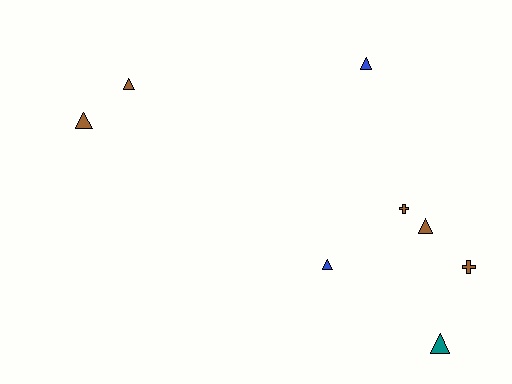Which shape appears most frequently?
Triangle, with 6 objects.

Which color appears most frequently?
Brown, with 5 objects.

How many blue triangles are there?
There are 2 blue triangles.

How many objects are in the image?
There are 8 objects.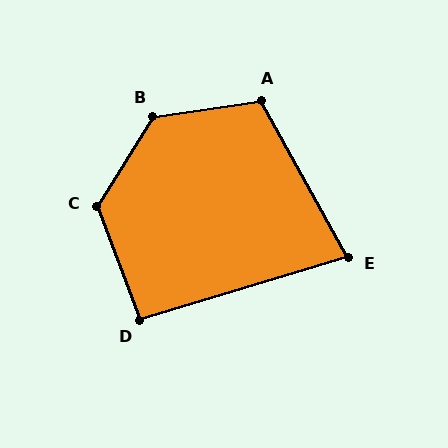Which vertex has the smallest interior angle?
E, at approximately 78 degrees.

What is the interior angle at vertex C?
Approximately 127 degrees (obtuse).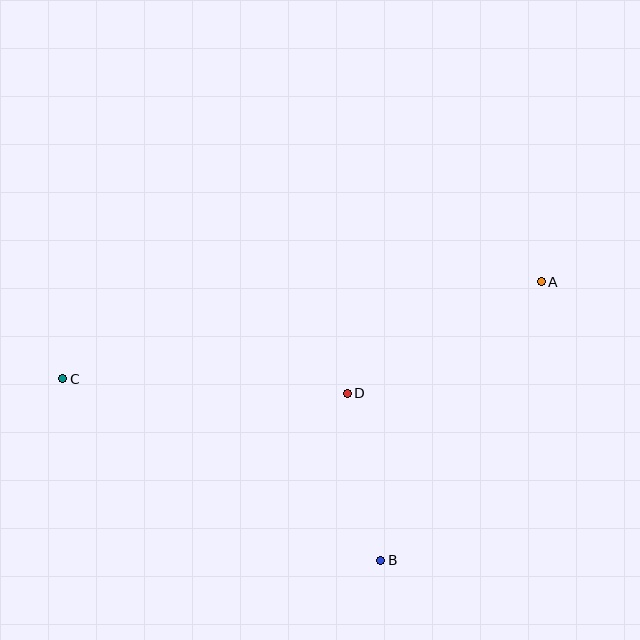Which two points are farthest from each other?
Points A and C are farthest from each other.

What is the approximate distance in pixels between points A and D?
The distance between A and D is approximately 224 pixels.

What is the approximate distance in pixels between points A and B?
The distance between A and B is approximately 322 pixels.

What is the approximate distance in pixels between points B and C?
The distance between B and C is approximately 366 pixels.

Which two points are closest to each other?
Points B and D are closest to each other.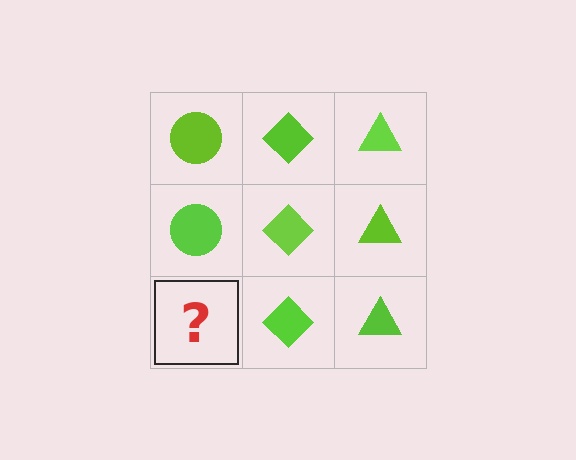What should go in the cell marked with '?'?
The missing cell should contain a lime circle.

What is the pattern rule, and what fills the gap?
The rule is that each column has a consistent shape. The gap should be filled with a lime circle.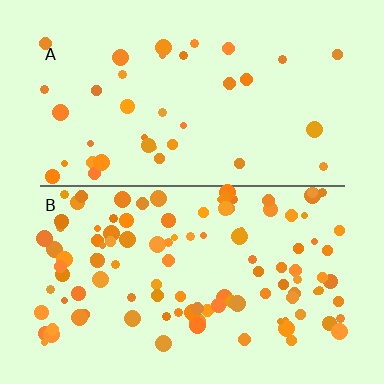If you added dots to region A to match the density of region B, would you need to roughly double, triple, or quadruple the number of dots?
Approximately triple.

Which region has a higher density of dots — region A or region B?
B (the bottom).